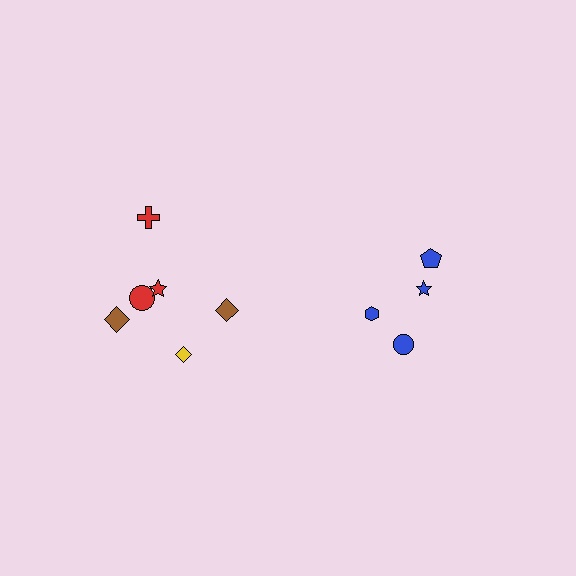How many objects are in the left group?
There are 6 objects.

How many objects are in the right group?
There are 4 objects.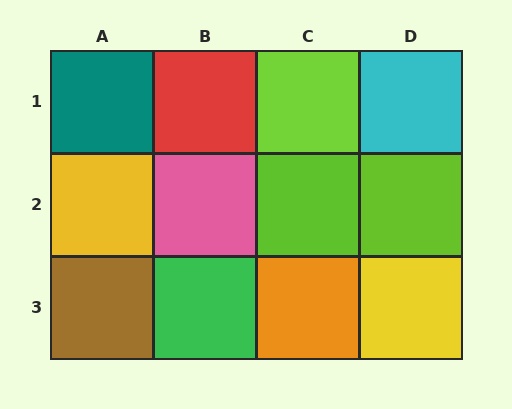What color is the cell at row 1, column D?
Cyan.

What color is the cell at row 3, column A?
Brown.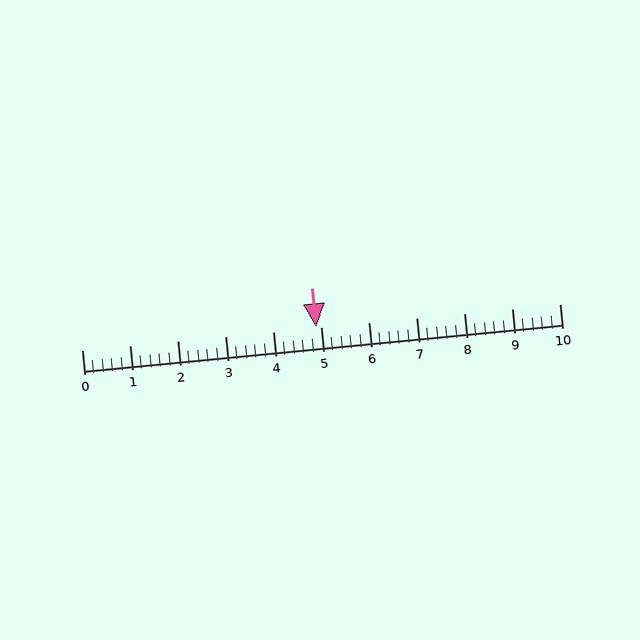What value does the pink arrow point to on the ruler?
The pink arrow points to approximately 4.9.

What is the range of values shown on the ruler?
The ruler shows values from 0 to 10.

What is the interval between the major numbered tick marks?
The major tick marks are spaced 1 units apart.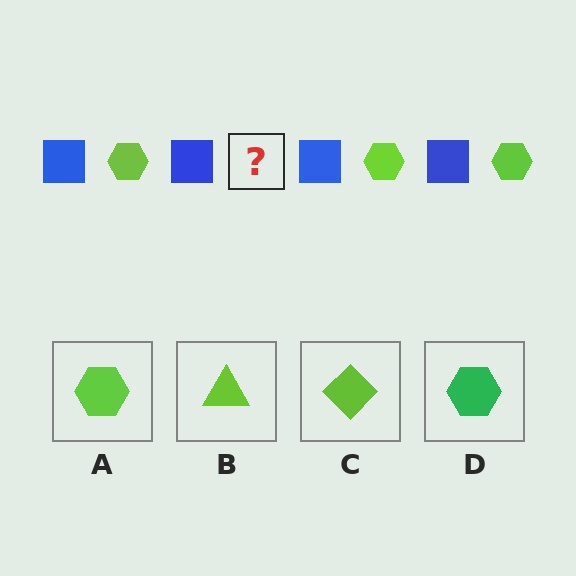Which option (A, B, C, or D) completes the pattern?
A.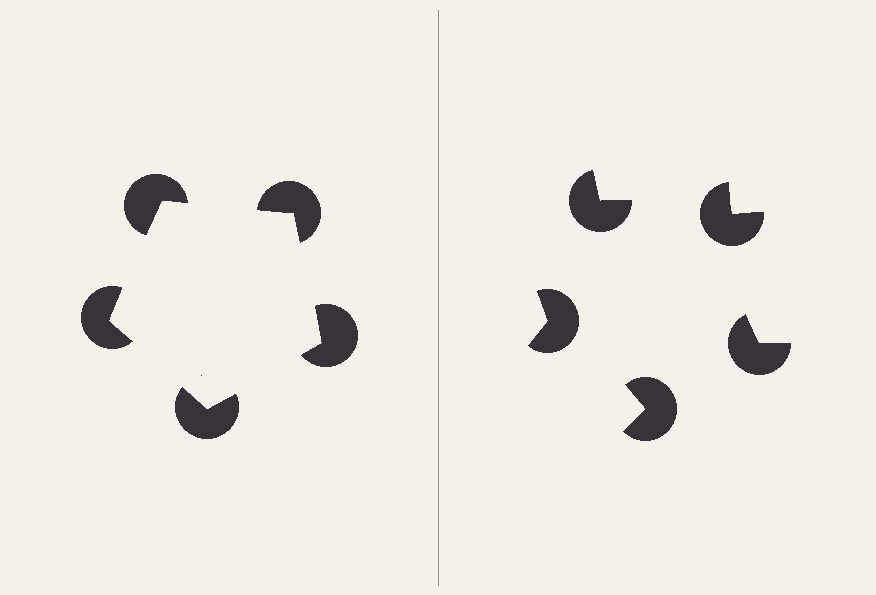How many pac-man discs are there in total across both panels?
10 — 5 on each side.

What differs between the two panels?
The pac-man discs are positioned identically on both sides; only the wedge orientations differ. On the left they align to a pentagon; on the right they are misaligned.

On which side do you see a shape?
An illusory pentagon appears on the left side. On the right side the wedge cuts are rotated, so no coherent shape forms.